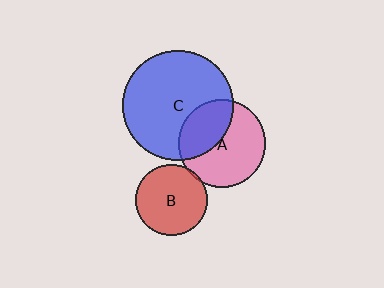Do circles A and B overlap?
Yes.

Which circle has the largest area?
Circle C (blue).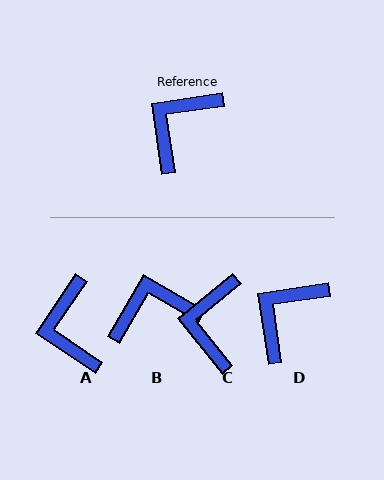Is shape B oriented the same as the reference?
No, it is off by about 38 degrees.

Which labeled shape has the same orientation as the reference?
D.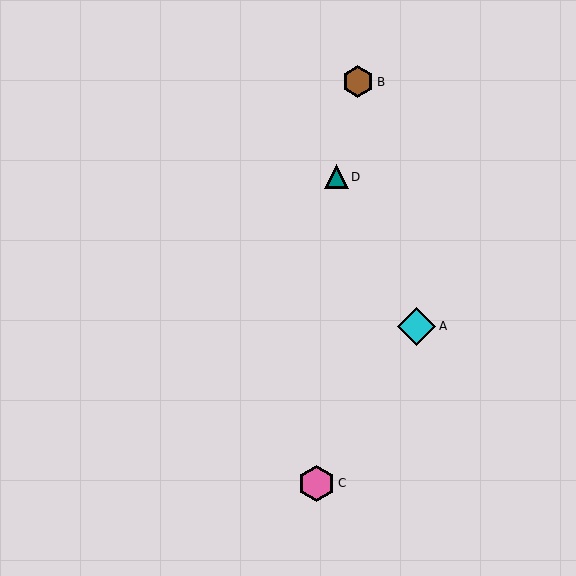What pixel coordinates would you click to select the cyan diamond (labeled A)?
Click at (417, 326) to select the cyan diamond A.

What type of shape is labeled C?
Shape C is a pink hexagon.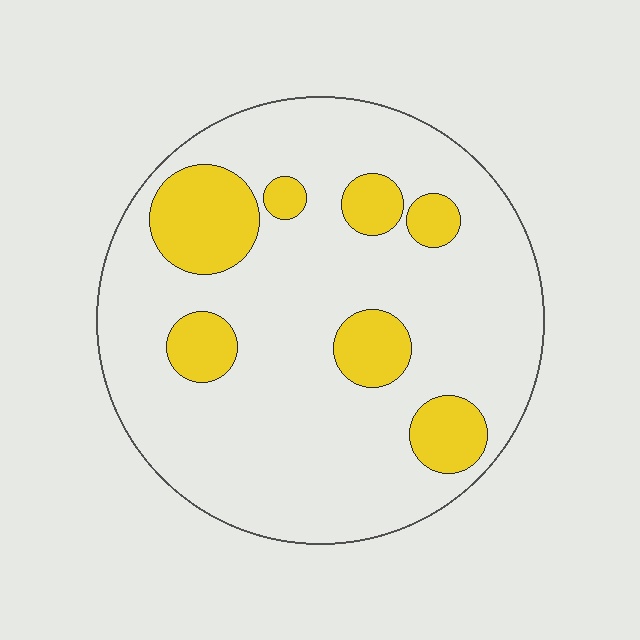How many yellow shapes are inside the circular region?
7.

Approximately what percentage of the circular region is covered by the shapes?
Approximately 20%.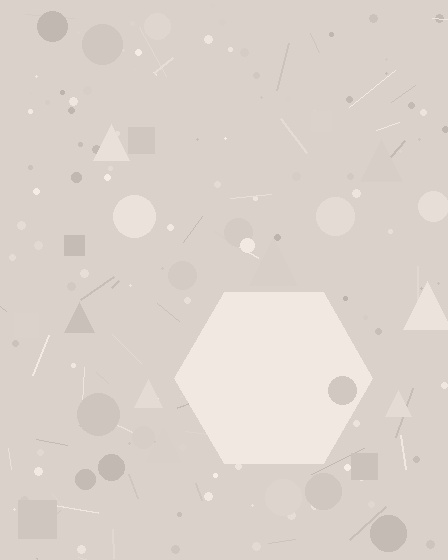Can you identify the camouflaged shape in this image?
The camouflaged shape is a hexagon.